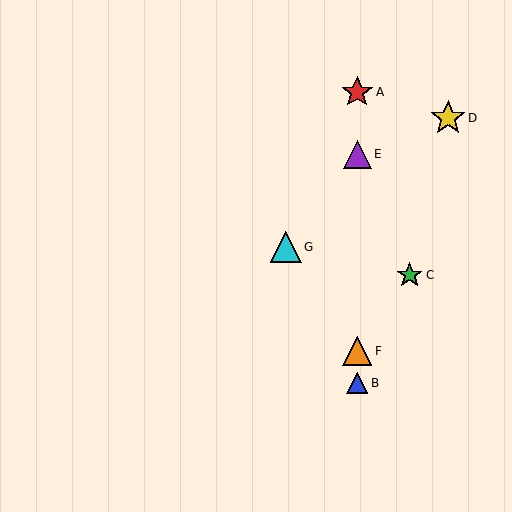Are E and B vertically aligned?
Yes, both are at x≈357.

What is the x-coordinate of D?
Object D is at x≈448.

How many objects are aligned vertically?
4 objects (A, B, E, F) are aligned vertically.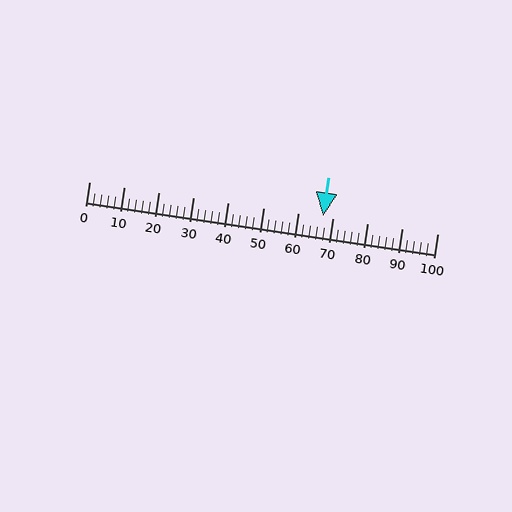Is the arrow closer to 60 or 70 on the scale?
The arrow is closer to 70.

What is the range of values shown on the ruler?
The ruler shows values from 0 to 100.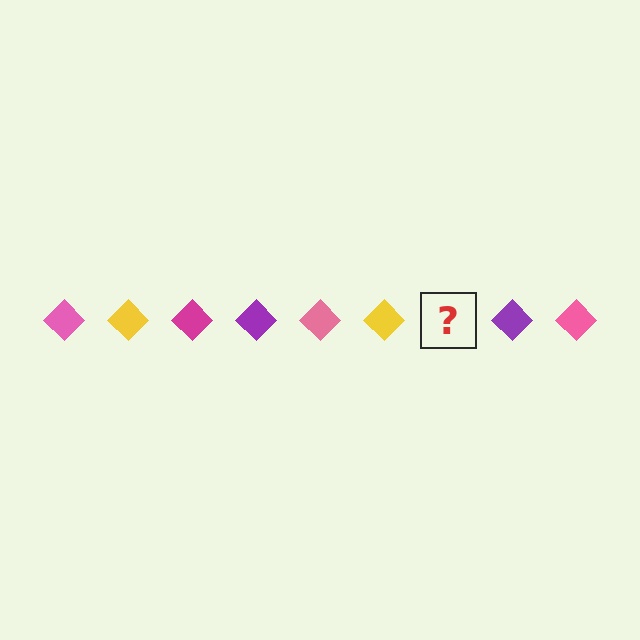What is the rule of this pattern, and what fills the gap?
The rule is that the pattern cycles through pink, yellow, magenta, purple diamonds. The gap should be filled with a magenta diamond.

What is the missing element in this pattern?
The missing element is a magenta diamond.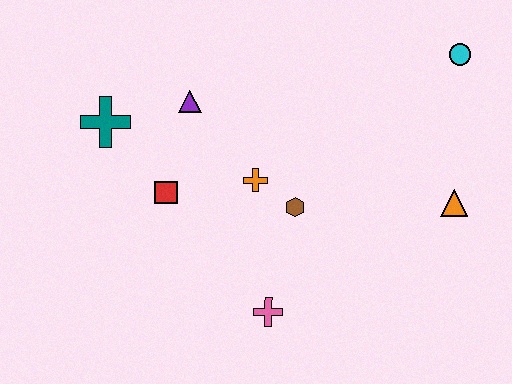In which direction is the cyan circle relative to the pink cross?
The cyan circle is above the pink cross.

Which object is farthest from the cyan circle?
The teal cross is farthest from the cyan circle.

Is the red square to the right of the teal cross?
Yes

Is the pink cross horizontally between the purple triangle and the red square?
No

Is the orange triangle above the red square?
No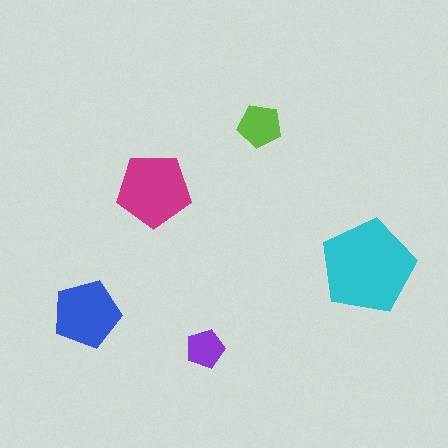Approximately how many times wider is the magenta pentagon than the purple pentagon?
About 2 times wider.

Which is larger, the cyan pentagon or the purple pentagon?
The cyan one.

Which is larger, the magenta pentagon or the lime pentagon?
The magenta one.